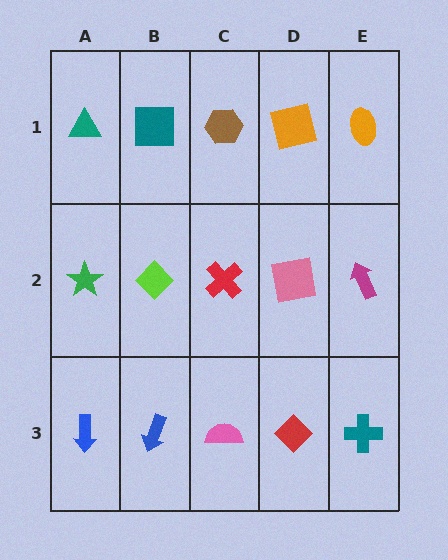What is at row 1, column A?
A teal triangle.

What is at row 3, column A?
A blue arrow.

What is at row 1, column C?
A brown hexagon.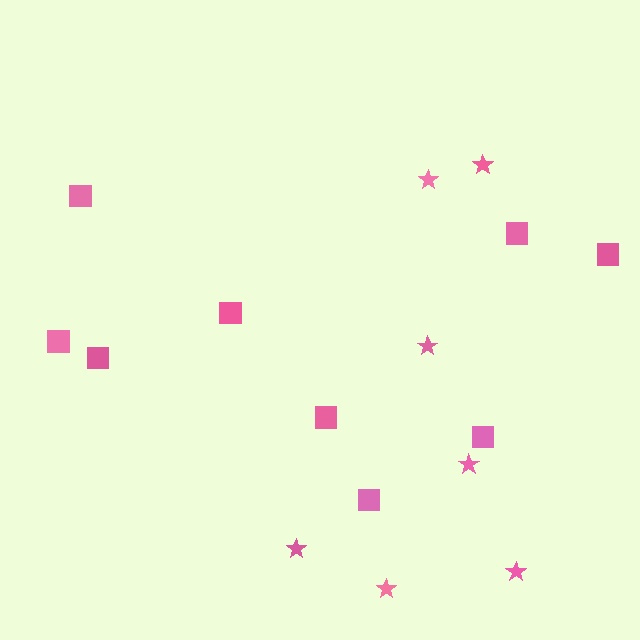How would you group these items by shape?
There are 2 groups: one group of stars (7) and one group of squares (9).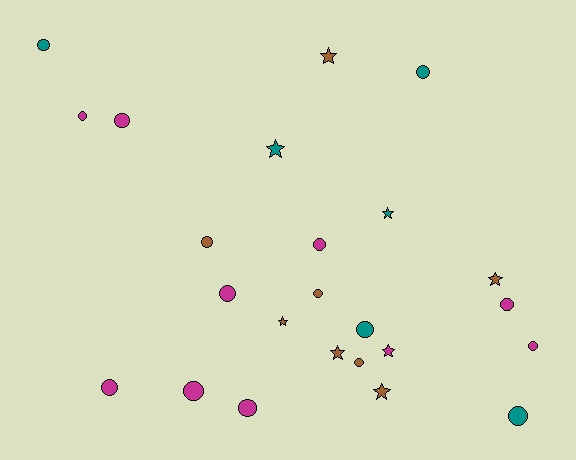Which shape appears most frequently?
Circle, with 16 objects.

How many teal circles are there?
There are 4 teal circles.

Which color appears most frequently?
Magenta, with 10 objects.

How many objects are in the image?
There are 24 objects.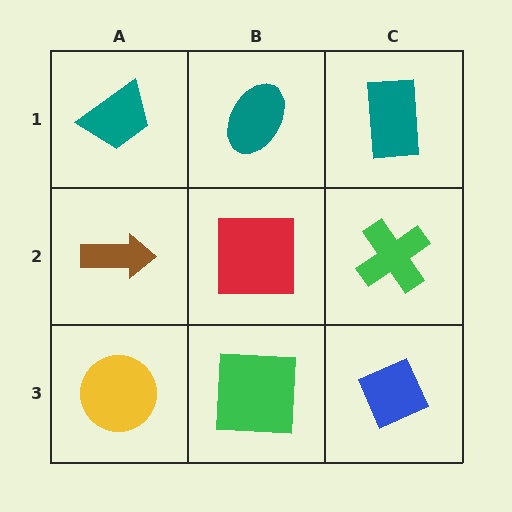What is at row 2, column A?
A brown arrow.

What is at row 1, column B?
A teal ellipse.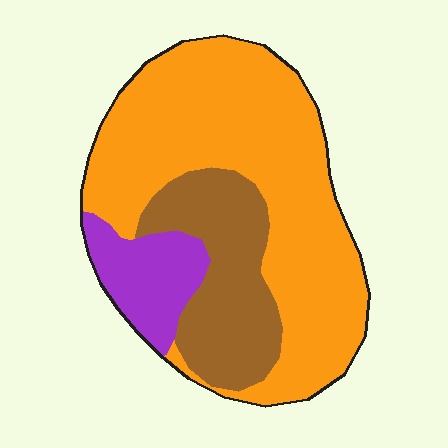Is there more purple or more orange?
Orange.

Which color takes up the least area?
Purple, at roughly 15%.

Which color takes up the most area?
Orange, at roughly 65%.